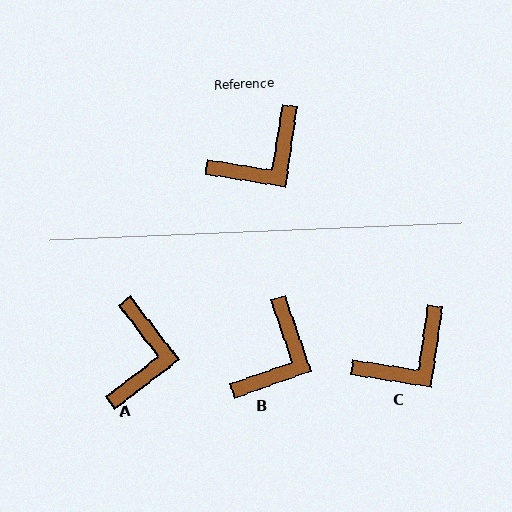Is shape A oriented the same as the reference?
No, it is off by about 46 degrees.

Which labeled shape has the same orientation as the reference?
C.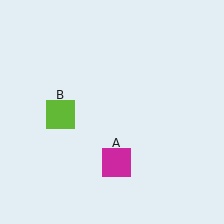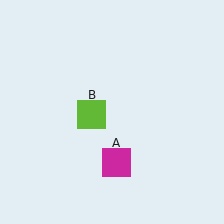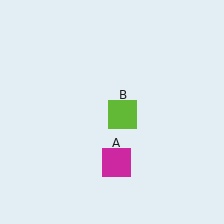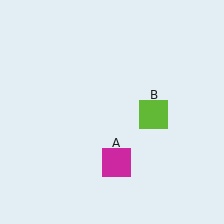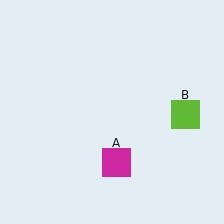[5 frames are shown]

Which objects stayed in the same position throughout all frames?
Magenta square (object A) remained stationary.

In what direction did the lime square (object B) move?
The lime square (object B) moved right.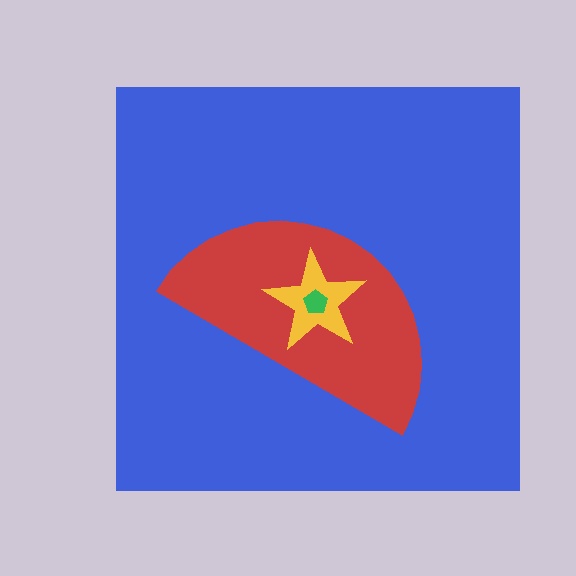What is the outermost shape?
The blue square.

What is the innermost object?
The green pentagon.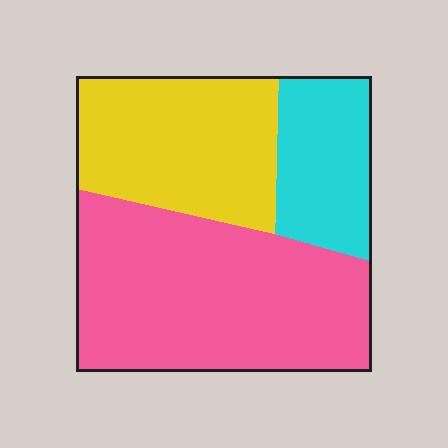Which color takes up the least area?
Cyan, at roughly 20%.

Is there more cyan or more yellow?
Yellow.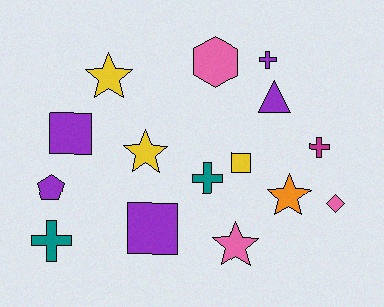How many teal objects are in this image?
There are 2 teal objects.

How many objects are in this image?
There are 15 objects.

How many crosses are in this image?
There are 4 crosses.